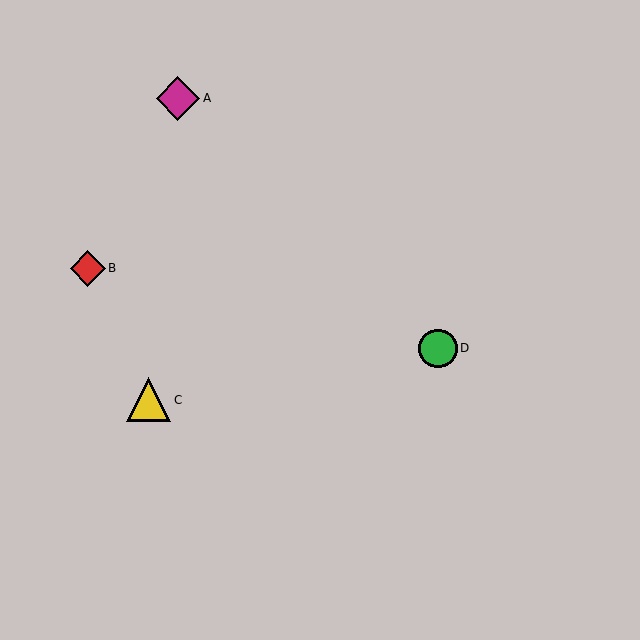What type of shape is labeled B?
Shape B is a red diamond.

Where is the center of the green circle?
The center of the green circle is at (438, 348).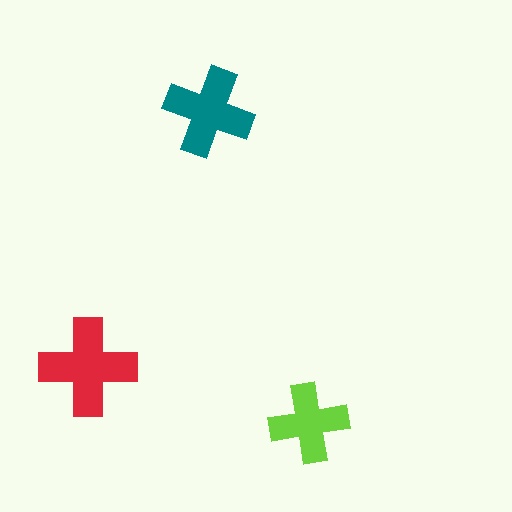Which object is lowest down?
The lime cross is bottommost.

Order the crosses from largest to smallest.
the red one, the teal one, the lime one.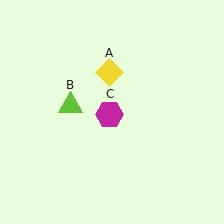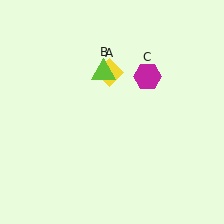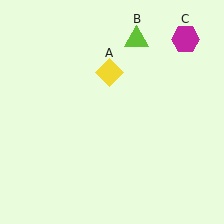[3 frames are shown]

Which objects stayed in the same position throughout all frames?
Yellow diamond (object A) remained stationary.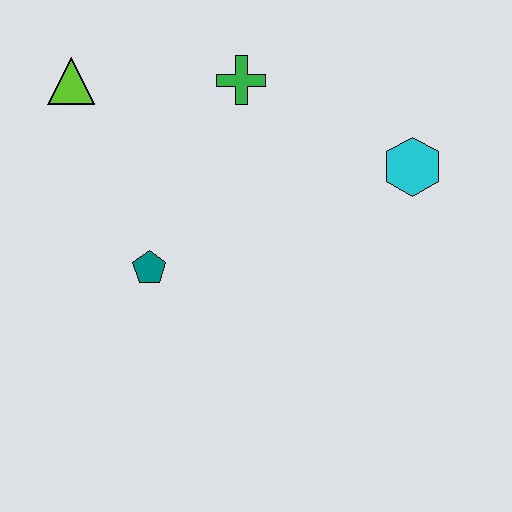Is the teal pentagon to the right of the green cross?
No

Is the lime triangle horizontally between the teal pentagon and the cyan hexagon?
No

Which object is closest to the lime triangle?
The green cross is closest to the lime triangle.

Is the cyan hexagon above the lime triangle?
No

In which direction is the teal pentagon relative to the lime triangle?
The teal pentagon is below the lime triangle.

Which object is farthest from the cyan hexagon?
The lime triangle is farthest from the cyan hexagon.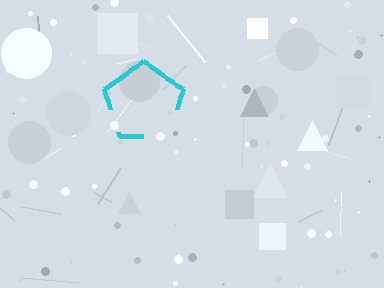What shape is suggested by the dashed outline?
The dashed outline suggests a pentagon.